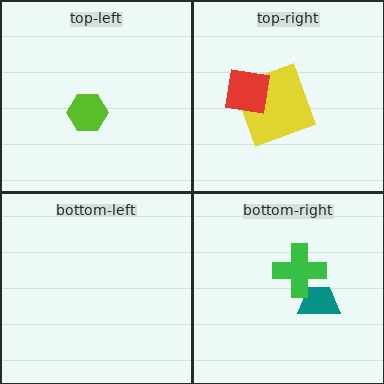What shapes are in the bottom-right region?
The teal trapezoid, the green cross.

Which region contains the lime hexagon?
The top-left region.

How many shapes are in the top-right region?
2.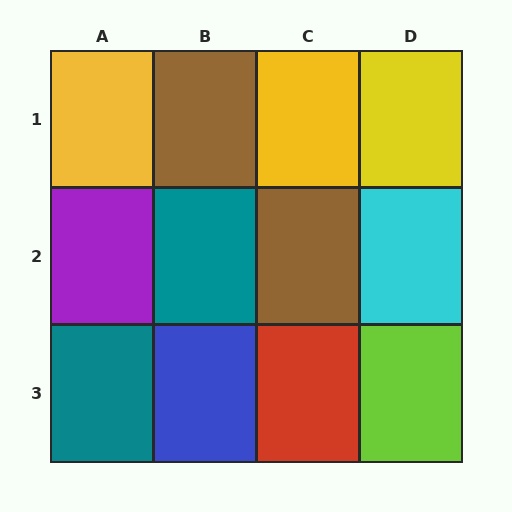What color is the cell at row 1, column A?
Yellow.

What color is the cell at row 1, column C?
Yellow.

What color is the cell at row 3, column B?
Blue.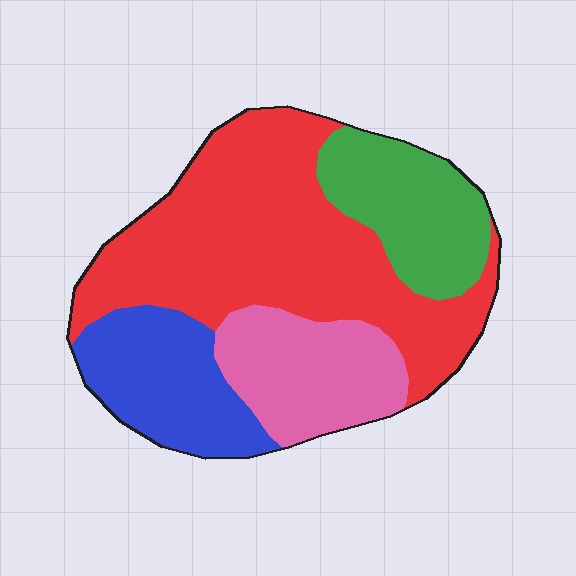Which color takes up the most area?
Red, at roughly 50%.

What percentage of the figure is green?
Green takes up less than a quarter of the figure.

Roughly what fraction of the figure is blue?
Blue takes up about one sixth (1/6) of the figure.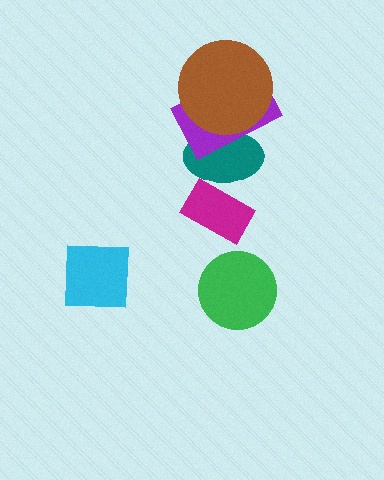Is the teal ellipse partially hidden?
Yes, it is partially covered by another shape.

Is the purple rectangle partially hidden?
Yes, it is partially covered by another shape.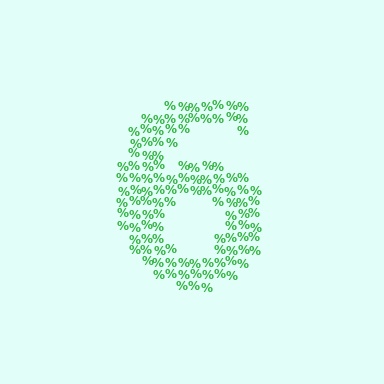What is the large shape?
The large shape is the digit 6.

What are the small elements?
The small elements are percent signs.